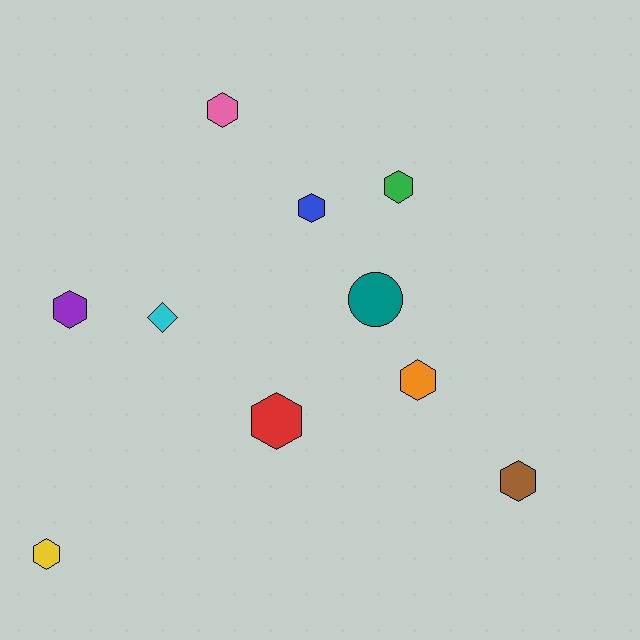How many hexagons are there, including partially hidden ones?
There are 8 hexagons.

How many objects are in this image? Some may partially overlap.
There are 10 objects.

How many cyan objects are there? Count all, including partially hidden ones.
There is 1 cyan object.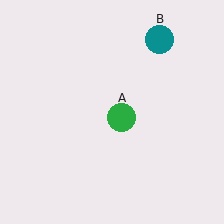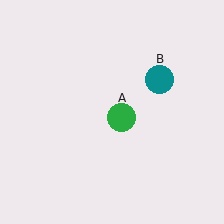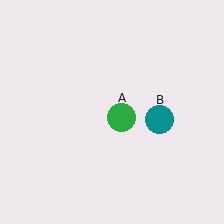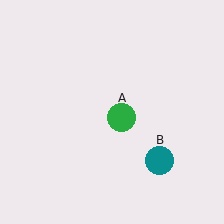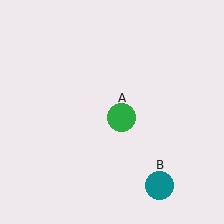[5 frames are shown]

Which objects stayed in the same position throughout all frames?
Green circle (object A) remained stationary.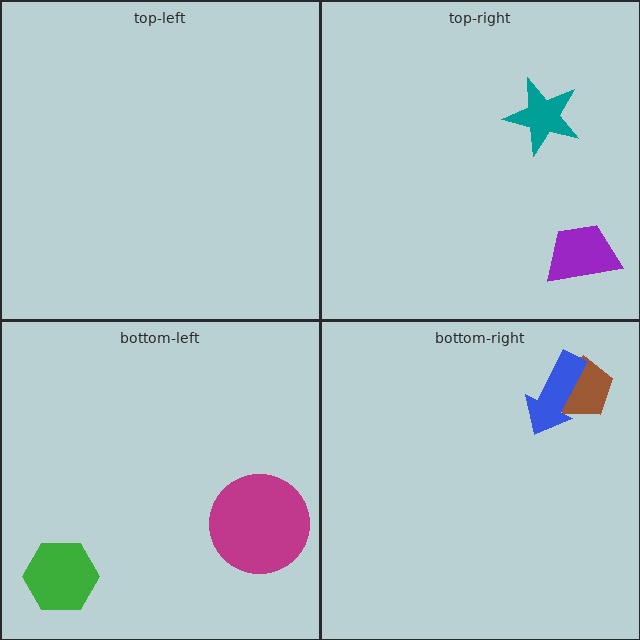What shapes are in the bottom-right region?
The brown pentagon, the blue arrow.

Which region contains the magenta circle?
The bottom-left region.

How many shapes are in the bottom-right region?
2.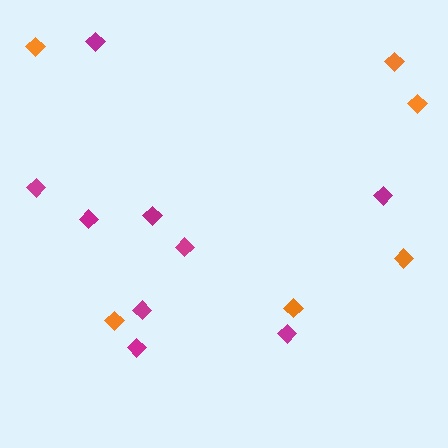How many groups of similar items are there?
There are 2 groups: one group of magenta diamonds (9) and one group of orange diamonds (6).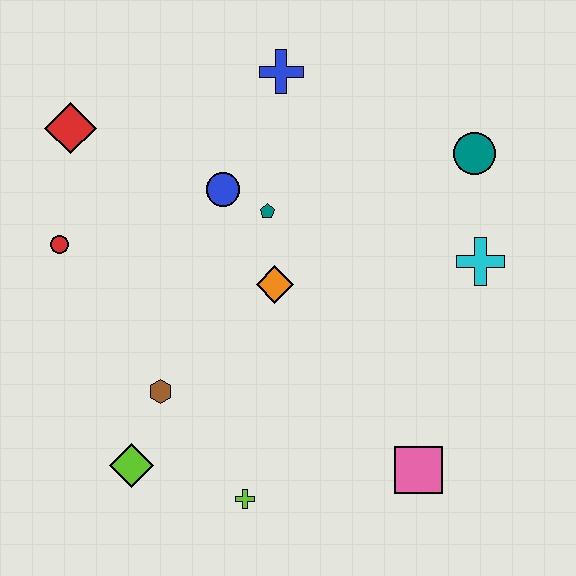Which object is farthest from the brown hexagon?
The teal circle is farthest from the brown hexagon.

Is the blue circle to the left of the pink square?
Yes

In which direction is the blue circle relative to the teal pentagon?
The blue circle is to the left of the teal pentagon.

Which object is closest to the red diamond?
The red circle is closest to the red diamond.